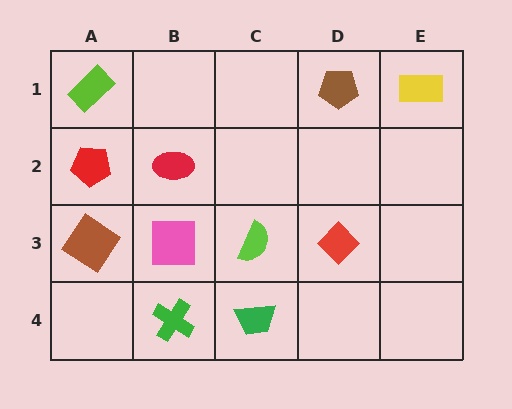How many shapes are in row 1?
3 shapes.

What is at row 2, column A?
A red pentagon.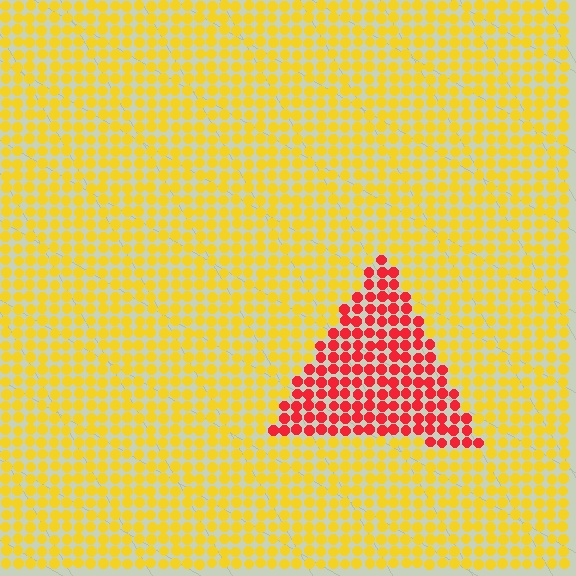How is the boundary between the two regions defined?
The boundary is defined purely by a slight shift in hue (about 56 degrees). Spacing, size, and orientation are identical on both sides.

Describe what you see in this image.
The image is filled with small yellow elements in a uniform arrangement. A triangle-shaped region is visible where the elements are tinted to a slightly different hue, forming a subtle color boundary.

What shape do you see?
I see a triangle.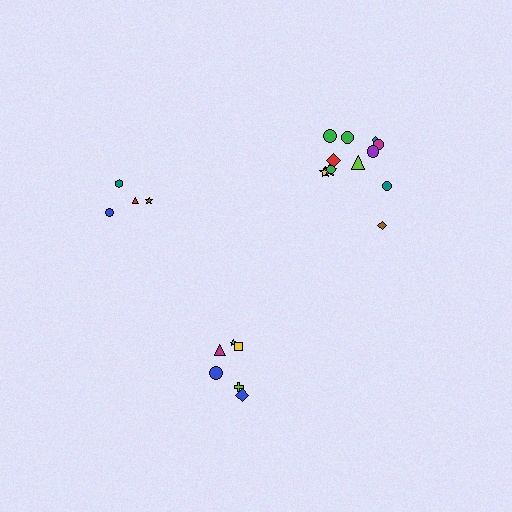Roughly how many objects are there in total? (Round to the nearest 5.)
Roughly 20 objects in total.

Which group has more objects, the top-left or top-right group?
The top-right group.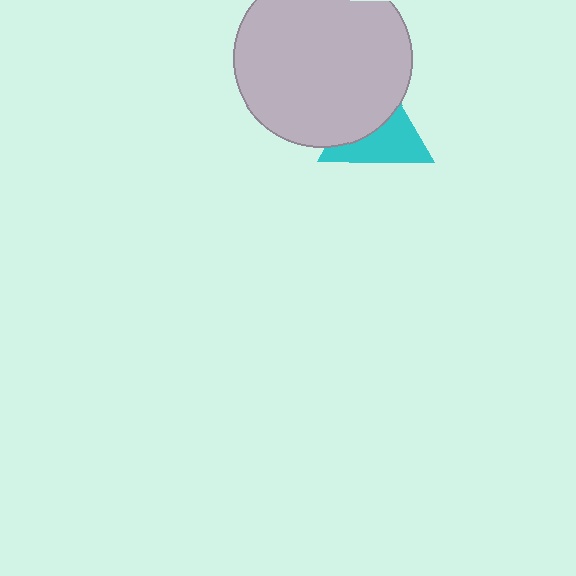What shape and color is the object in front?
The object in front is a light gray circle.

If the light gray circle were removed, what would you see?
You would see the complete cyan triangle.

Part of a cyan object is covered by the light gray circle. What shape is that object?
It is a triangle.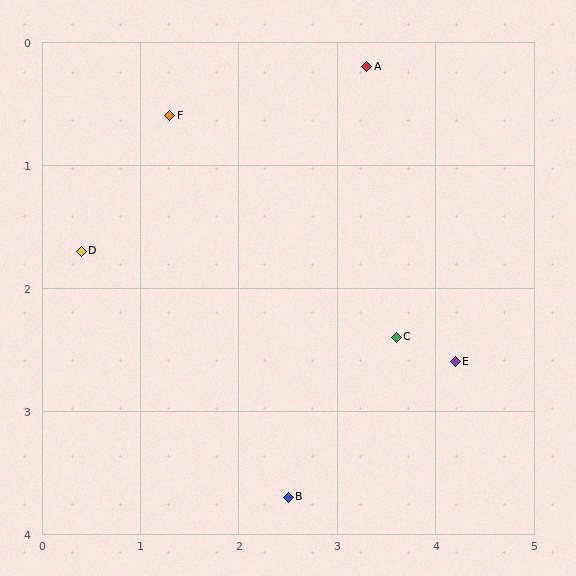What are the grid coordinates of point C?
Point C is at approximately (3.6, 2.4).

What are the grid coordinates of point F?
Point F is at approximately (1.3, 0.6).